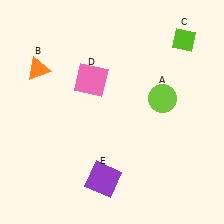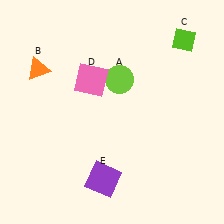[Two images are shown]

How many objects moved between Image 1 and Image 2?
1 object moved between the two images.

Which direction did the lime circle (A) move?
The lime circle (A) moved left.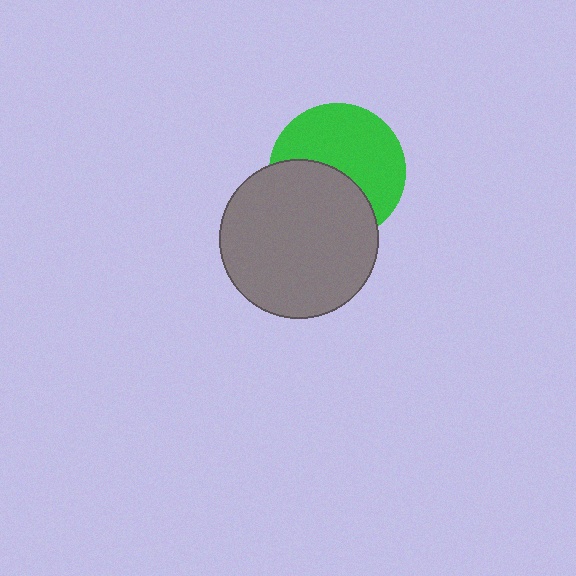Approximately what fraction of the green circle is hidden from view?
Roughly 43% of the green circle is hidden behind the gray circle.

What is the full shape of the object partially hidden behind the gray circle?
The partially hidden object is a green circle.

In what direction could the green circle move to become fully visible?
The green circle could move up. That would shift it out from behind the gray circle entirely.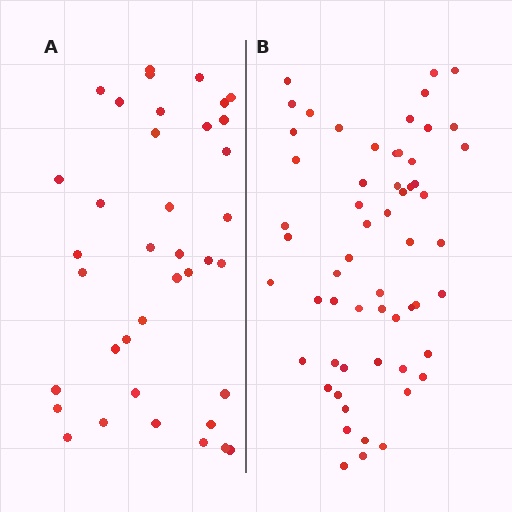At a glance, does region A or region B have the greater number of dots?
Region B (the right region) has more dots.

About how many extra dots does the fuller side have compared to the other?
Region B has approximately 20 more dots than region A.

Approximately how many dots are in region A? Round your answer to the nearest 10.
About 40 dots. (The exact count is 38, which rounds to 40.)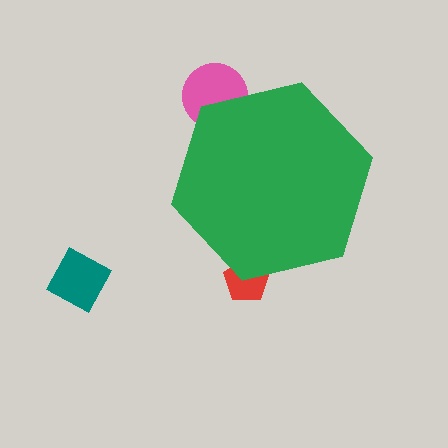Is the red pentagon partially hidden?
Yes, the red pentagon is partially hidden behind the green hexagon.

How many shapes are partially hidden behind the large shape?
2 shapes are partially hidden.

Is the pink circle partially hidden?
Yes, the pink circle is partially hidden behind the green hexagon.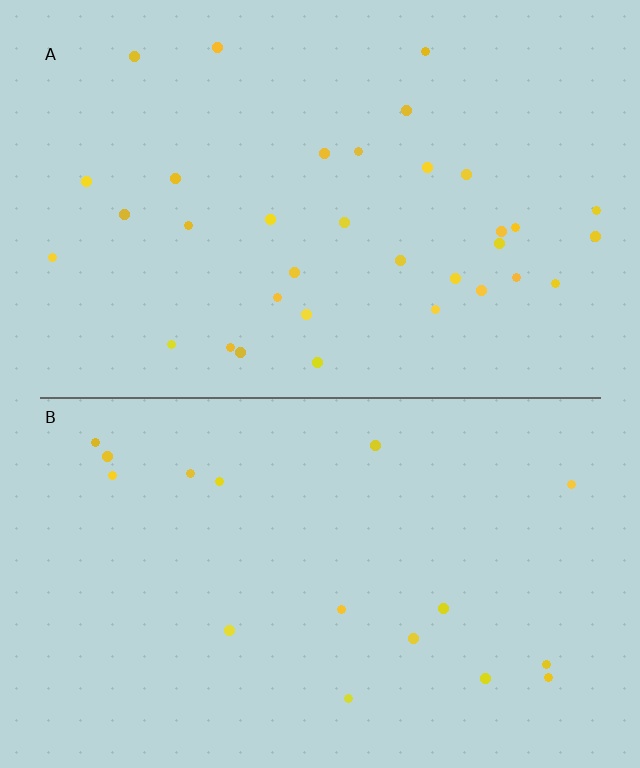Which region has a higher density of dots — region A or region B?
A (the top).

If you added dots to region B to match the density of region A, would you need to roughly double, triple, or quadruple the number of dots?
Approximately double.